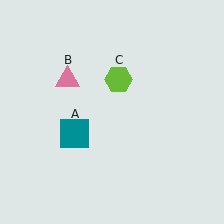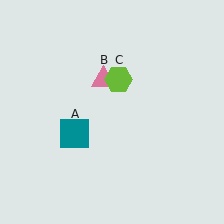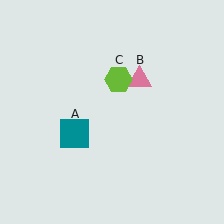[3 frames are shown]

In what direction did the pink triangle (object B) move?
The pink triangle (object B) moved right.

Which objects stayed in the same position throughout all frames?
Teal square (object A) and lime hexagon (object C) remained stationary.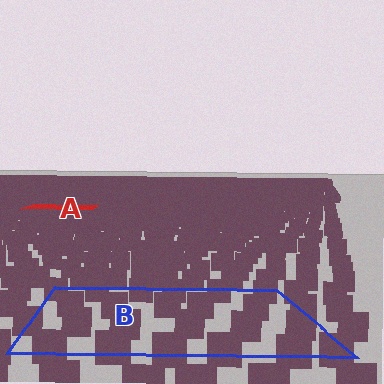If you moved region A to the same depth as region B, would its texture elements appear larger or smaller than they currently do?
They would appear larger. At a closer depth, the same texture elements are projected at a bigger on-screen size.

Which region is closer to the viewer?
Region B is closer. The texture elements there are larger and more spread out.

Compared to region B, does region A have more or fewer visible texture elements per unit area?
Region A has more texture elements per unit area — they are packed more densely because it is farther away.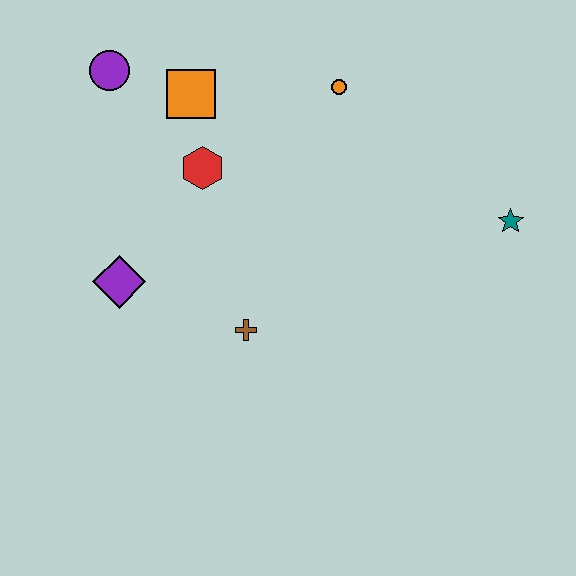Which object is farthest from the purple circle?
The teal star is farthest from the purple circle.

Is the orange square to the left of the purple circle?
No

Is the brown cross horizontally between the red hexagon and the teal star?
Yes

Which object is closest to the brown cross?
The purple diamond is closest to the brown cross.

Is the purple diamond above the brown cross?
Yes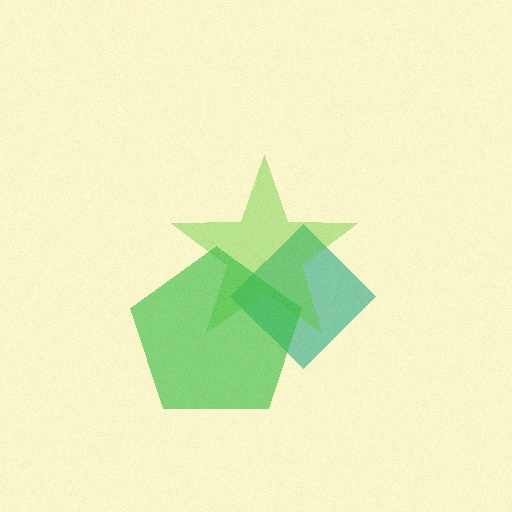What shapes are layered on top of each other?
The layered shapes are: a teal diamond, a lime star, a green pentagon.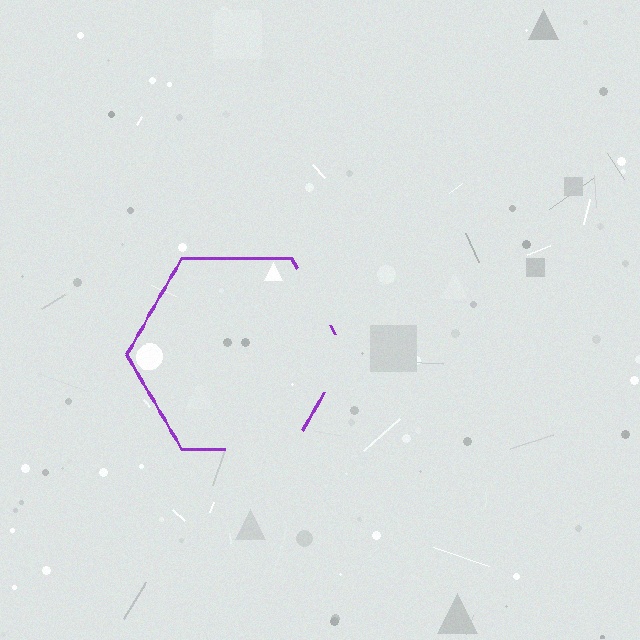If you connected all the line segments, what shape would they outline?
They would outline a hexagon.